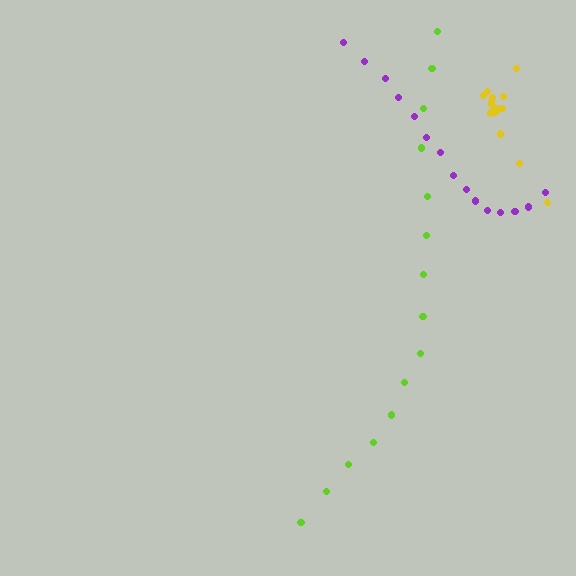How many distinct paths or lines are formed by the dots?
There are 3 distinct paths.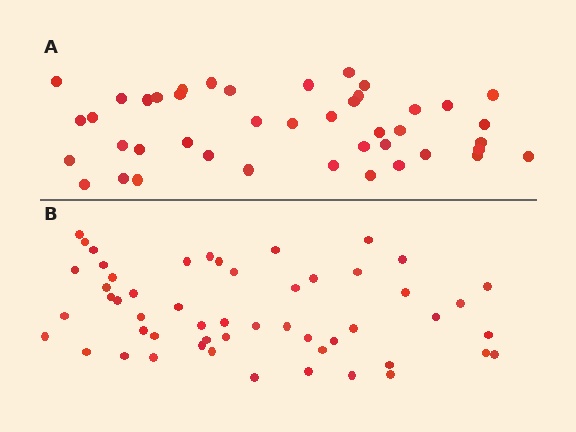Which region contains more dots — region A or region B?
Region B (the bottom region) has more dots.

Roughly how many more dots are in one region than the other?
Region B has roughly 10 or so more dots than region A.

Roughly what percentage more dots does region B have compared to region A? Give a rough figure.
About 25% more.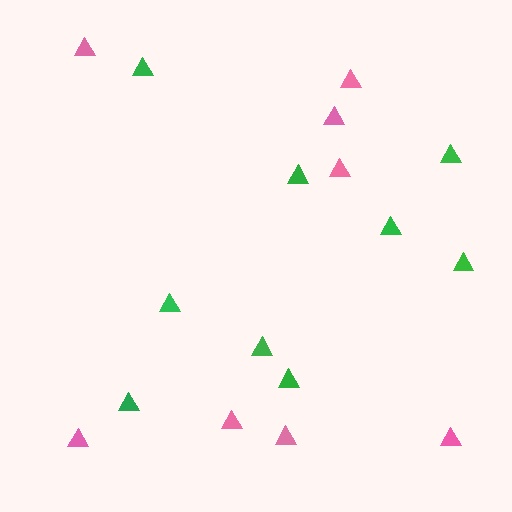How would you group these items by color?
There are 2 groups: one group of green triangles (9) and one group of pink triangles (8).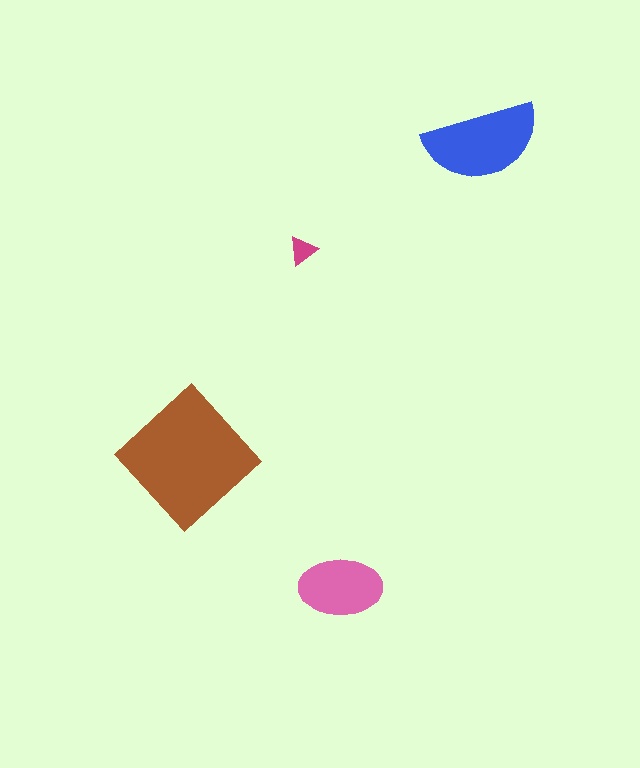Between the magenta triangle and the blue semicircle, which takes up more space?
The blue semicircle.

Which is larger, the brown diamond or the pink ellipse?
The brown diamond.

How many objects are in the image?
There are 4 objects in the image.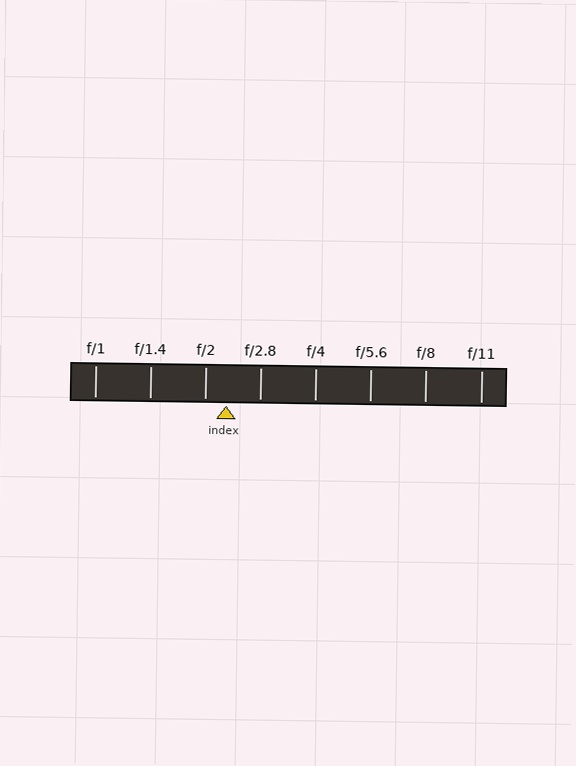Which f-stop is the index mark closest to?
The index mark is closest to f/2.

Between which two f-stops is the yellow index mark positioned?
The index mark is between f/2 and f/2.8.